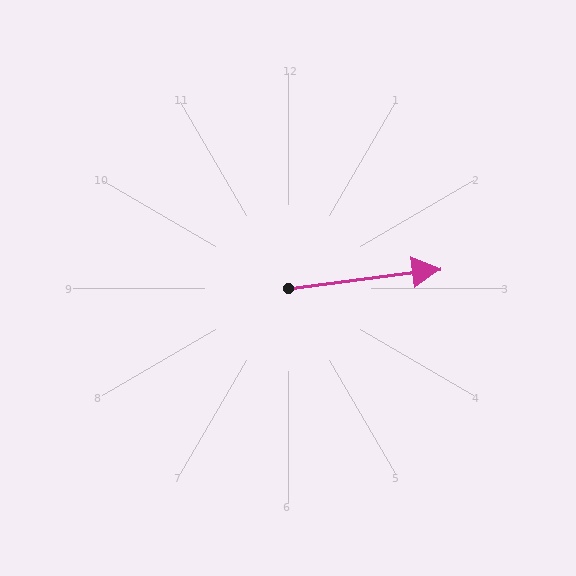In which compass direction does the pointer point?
East.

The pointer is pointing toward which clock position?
Roughly 3 o'clock.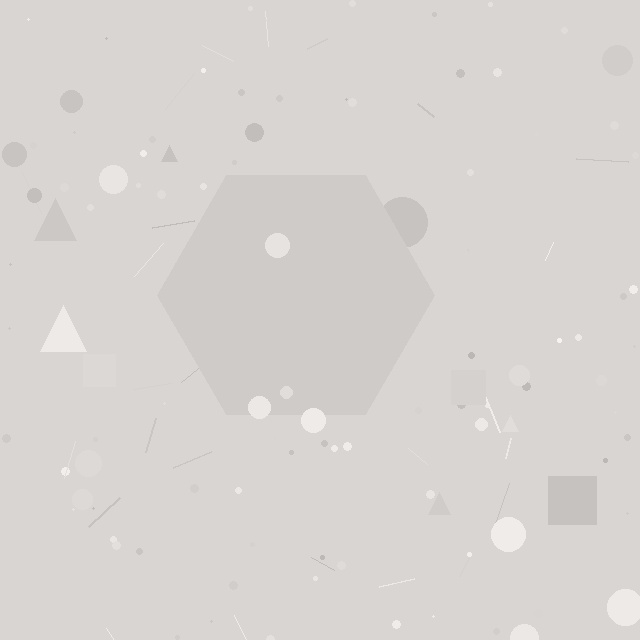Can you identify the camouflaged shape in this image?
The camouflaged shape is a hexagon.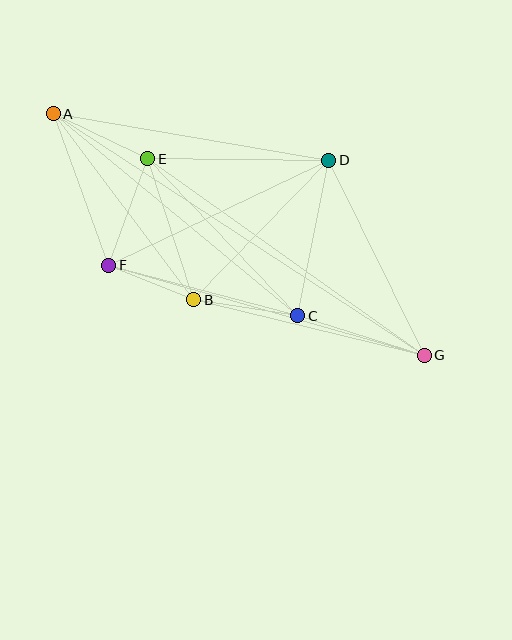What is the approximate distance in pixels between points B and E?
The distance between B and E is approximately 149 pixels.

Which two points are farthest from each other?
Points A and G are farthest from each other.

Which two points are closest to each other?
Points B and F are closest to each other.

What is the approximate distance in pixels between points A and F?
The distance between A and F is approximately 161 pixels.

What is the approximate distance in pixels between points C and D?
The distance between C and D is approximately 159 pixels.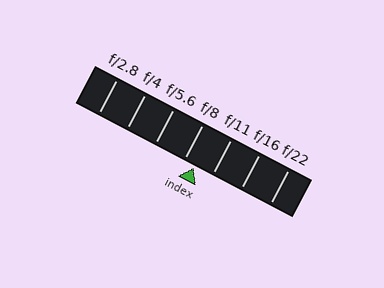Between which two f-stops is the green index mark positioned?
The index mark is between f/8 and f/11.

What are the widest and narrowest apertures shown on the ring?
The widest aperture shown is f/2.8 and the narrowest is f/22.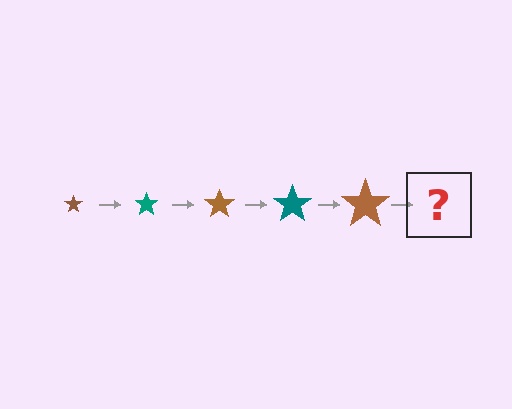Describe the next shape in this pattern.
It should be a teal star, larger than the previous one.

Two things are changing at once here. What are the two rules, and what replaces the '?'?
The two rules are that the star grows larger each step and the color cycles through brown and teal. The '?' should be a teal star, larger than the previous one.